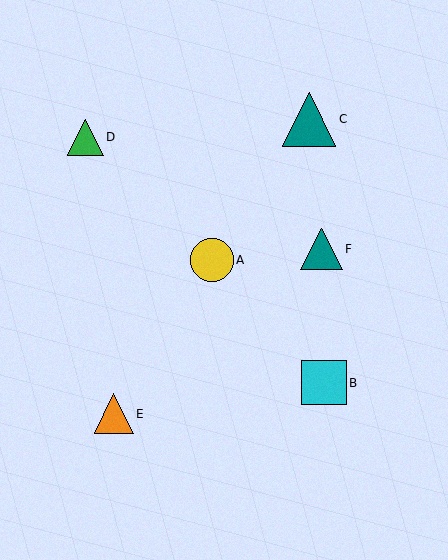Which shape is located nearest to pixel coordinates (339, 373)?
The cyan square (labeled B) at (324, 383) is nearest to that location.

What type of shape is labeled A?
Shape A is a yellow circle.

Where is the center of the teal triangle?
The center of the teal triangle is at (309, 119).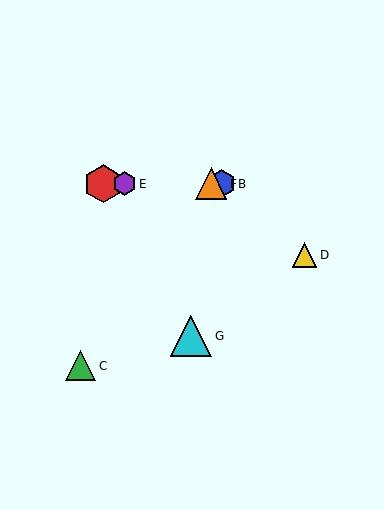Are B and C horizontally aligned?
No, B is at y≈184 and C is at y≈366.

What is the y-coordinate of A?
Object A is at y≈184.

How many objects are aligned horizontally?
4 objects (A, B, E, F) are aligned horizontally.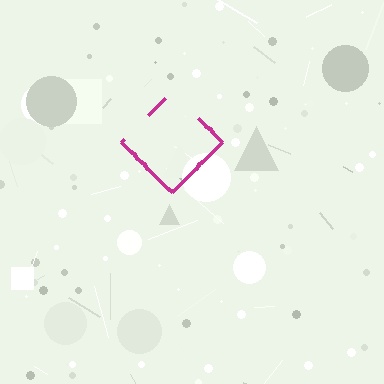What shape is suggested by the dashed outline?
The dashed outline suggests a diamond.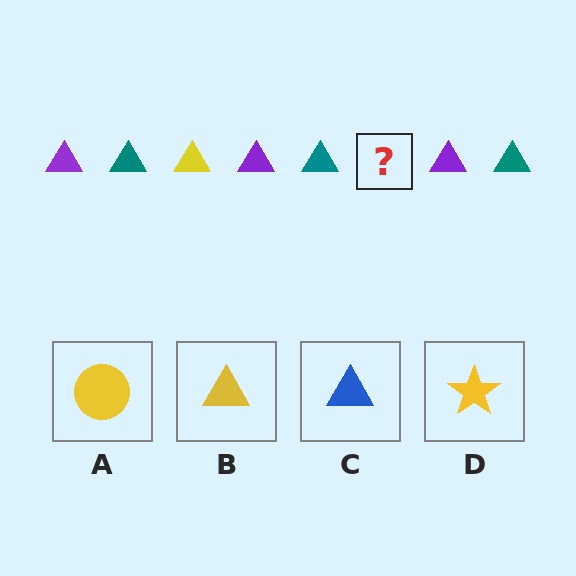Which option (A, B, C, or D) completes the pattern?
B.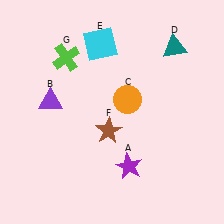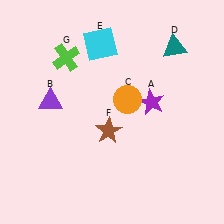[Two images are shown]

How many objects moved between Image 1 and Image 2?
1 object moved between the two images.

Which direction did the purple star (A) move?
The purple star (A) moved up.